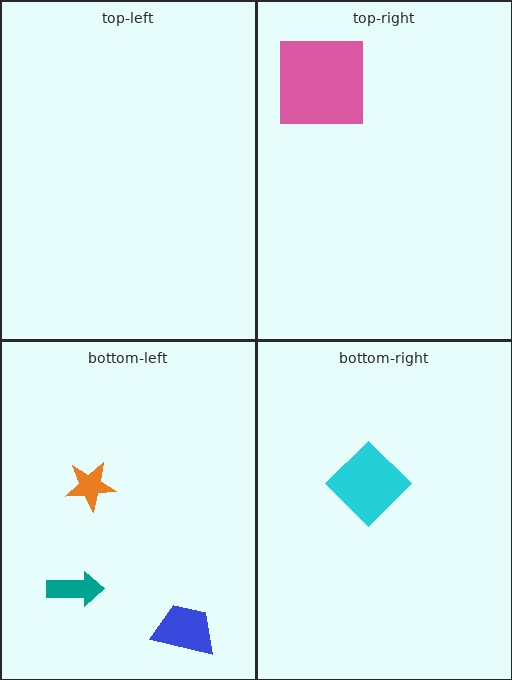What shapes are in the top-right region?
The pink square.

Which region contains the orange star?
The bottom-left region.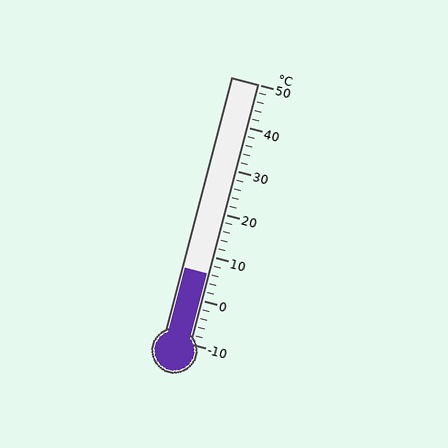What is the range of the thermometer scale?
The thermometer scale ranges from -10°C to 50°C.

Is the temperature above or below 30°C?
The temperature is below 30°C.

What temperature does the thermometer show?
The thermometer shows approximately 6°C.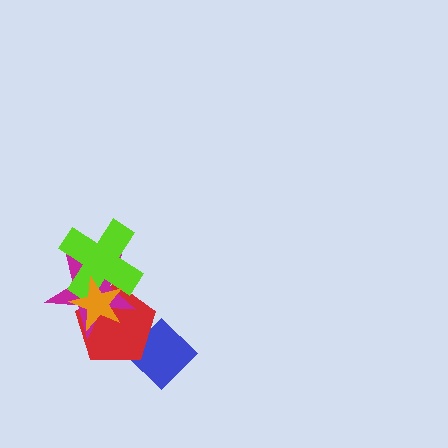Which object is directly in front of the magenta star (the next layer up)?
The lime cross is directly in front of the magenta star.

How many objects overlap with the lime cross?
3 objects overlap with the lime cross.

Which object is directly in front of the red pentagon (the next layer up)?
The magenta star is directly in front of the red pentagon.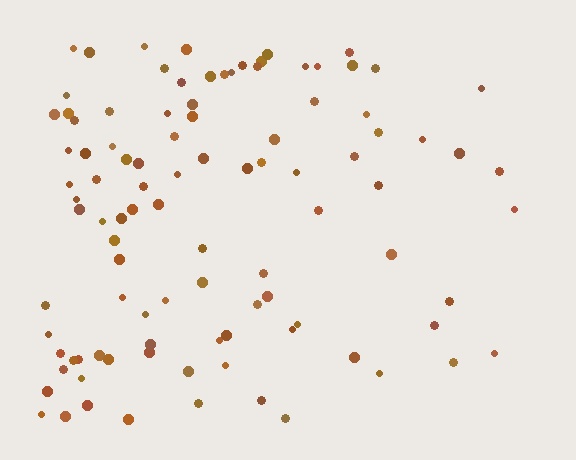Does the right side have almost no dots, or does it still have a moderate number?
Still a moderate number, just noticeably fewer than the left.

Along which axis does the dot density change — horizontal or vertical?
Horizontal.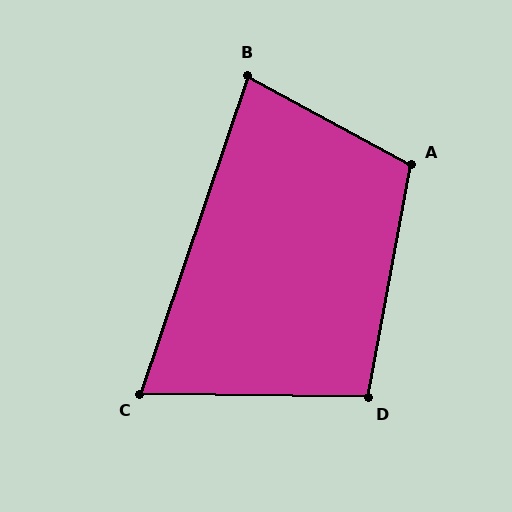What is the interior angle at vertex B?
Approximately 80 degrees (acute).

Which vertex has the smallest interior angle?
C, at approximately 72 degrees.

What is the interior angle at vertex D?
Approximately 100 degrees (obtuse).